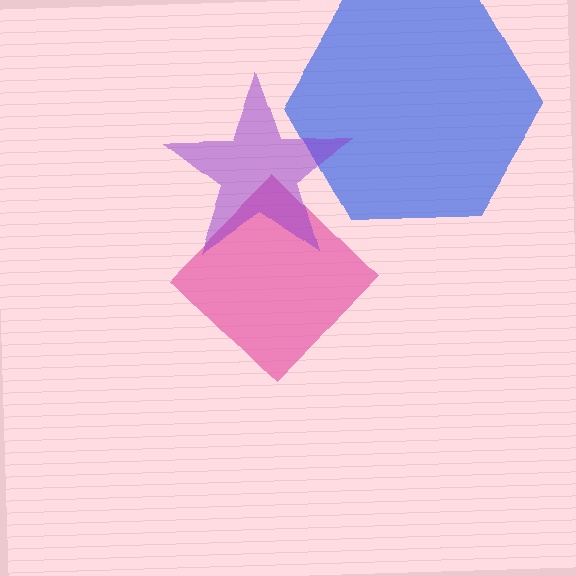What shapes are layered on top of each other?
The layered shapes are: a pink diamond, a blue hexagon, a purple star.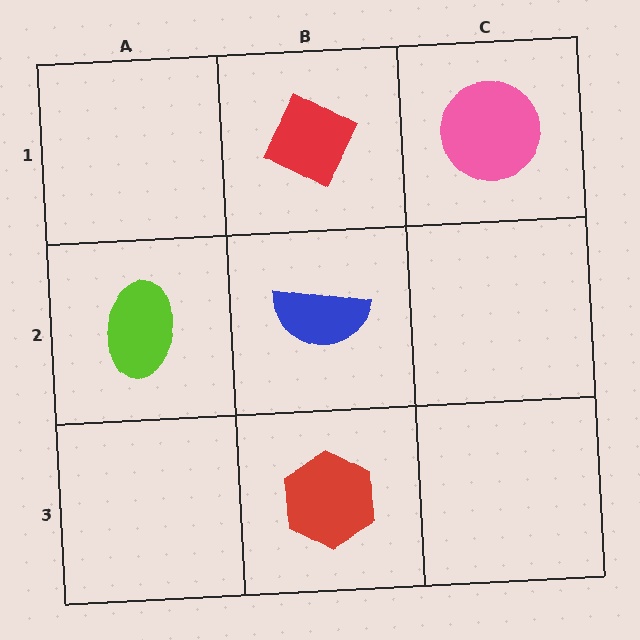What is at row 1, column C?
A pink circle.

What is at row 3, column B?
A red hexagon.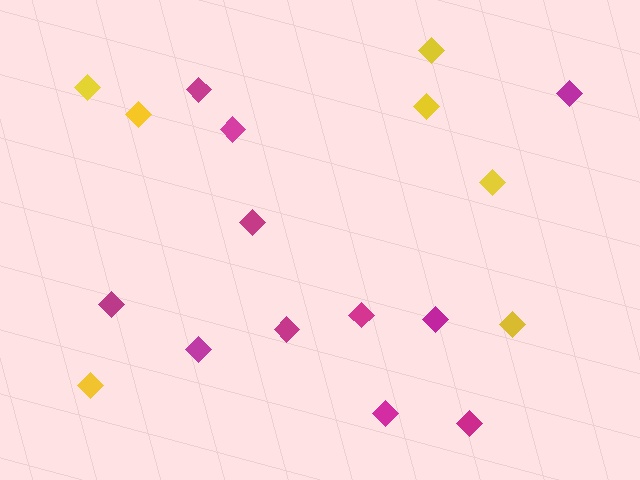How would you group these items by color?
There are 2 groups: one group of magenta diamonds (11) and one group of yellow diamonds (7).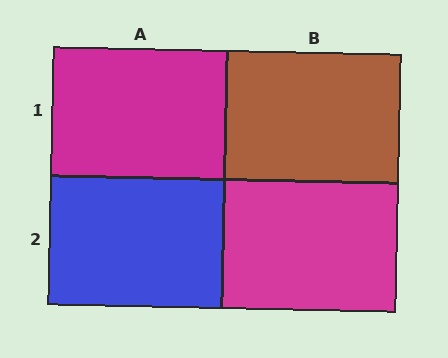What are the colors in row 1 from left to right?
Magenta, brown.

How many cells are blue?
1 cell is blue.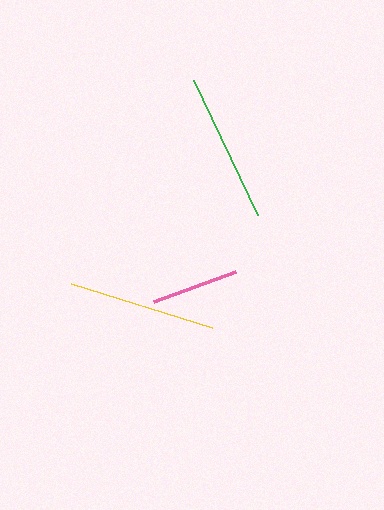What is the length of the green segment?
The green segment is approximately 149 pixels long.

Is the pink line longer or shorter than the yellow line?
The yellow line is longer than the pink line.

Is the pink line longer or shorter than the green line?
The green line is longer than the pink line.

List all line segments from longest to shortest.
From longest to shortest: green, yellow, pink.